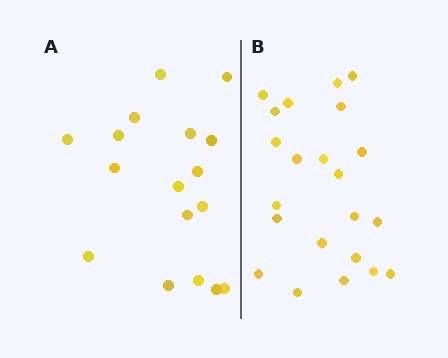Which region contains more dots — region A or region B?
Region B (the right region) has more dots.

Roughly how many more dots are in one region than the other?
Region B has about 5 more dots than region A.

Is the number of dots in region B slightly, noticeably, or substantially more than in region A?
Region B has noticeably more, but not dramatically so. The ratio is roughly 1.3 to 1.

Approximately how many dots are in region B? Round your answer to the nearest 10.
About 20 dots. (The exact count is 22, which rounds to 20.)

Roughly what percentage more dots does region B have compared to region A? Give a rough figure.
About 30% more.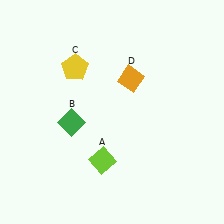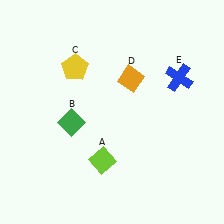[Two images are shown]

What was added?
A blue cross (E) was added in Image 2.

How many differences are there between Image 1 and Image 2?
There is 1 difference between the two images.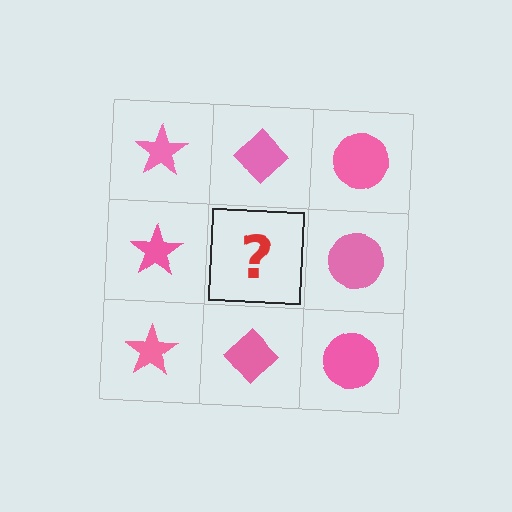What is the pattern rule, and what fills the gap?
The rule is that each column has a consistent shape. The gap should be filled with a pink diamond.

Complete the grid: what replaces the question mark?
The question mark should be replaced with a pink diamond.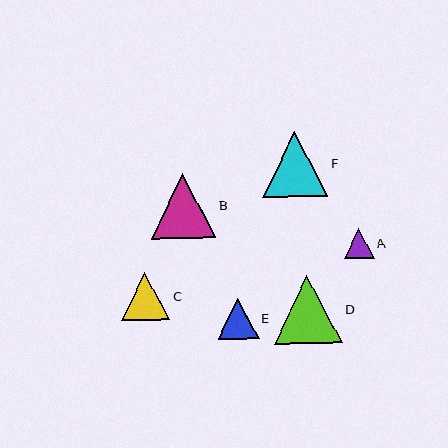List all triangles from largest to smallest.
From largest to smallest: D, F, B, C, E, A.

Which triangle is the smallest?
Triangle A is the smallest with a size of approximately 30 pixels.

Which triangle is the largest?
Triangle D is the largest with a size of approximately 68 pixels.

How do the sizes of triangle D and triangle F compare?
Triangle D and triangle F are approximately the same size.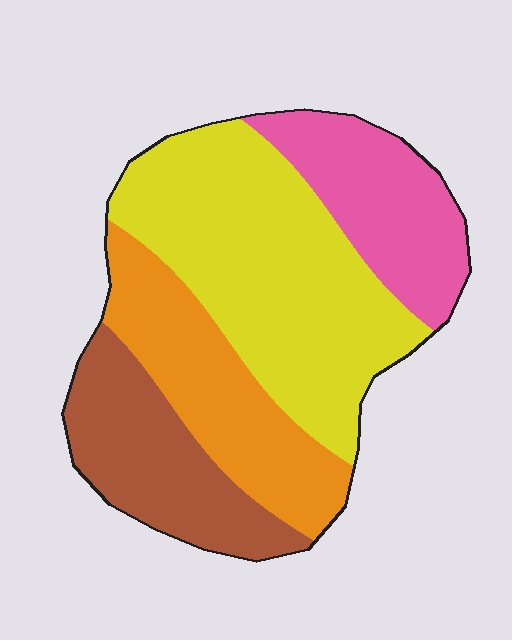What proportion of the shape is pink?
Pink covers around 20% of the shape.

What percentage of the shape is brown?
Brown takes up about one fifth (1/5) of the shape.